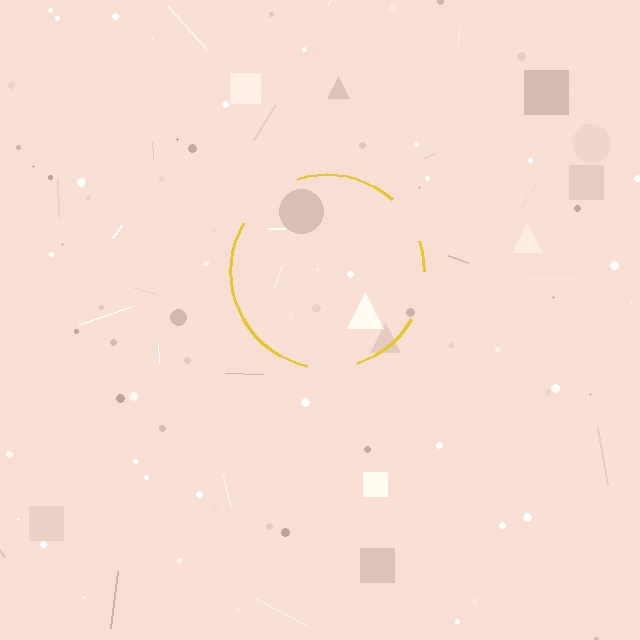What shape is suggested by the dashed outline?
The dashed outline suggests a circle.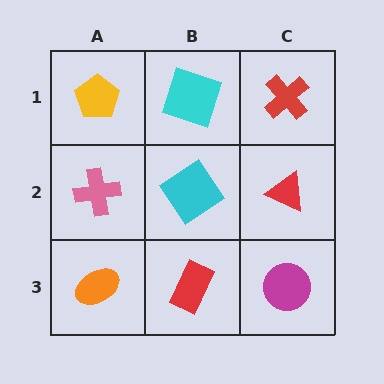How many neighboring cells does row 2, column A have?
3.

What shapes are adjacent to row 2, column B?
A cyan square (row 1, column B), a red rectangle (row 3, column B), a pink cross (row 2, column A), a red triangle (row 2, column C).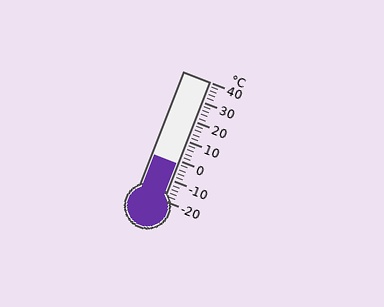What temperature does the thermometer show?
The thermometer shows approximately -2°C.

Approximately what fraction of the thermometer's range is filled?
The thermometer is filled to approximately 30% of its range.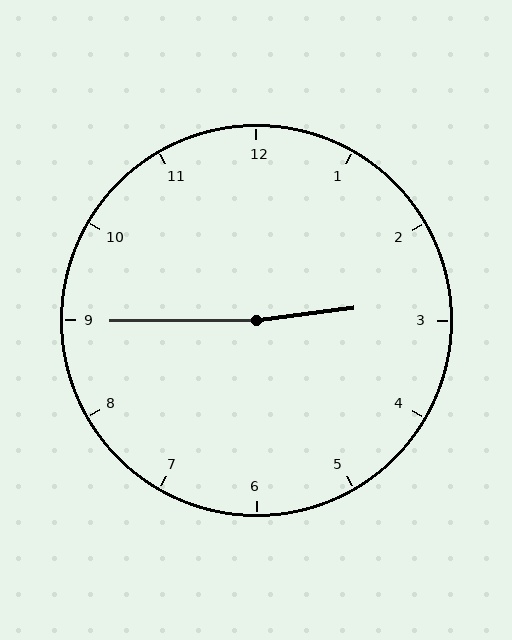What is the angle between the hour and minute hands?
Approximately 172 degrees.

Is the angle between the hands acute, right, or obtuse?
It is obtuse.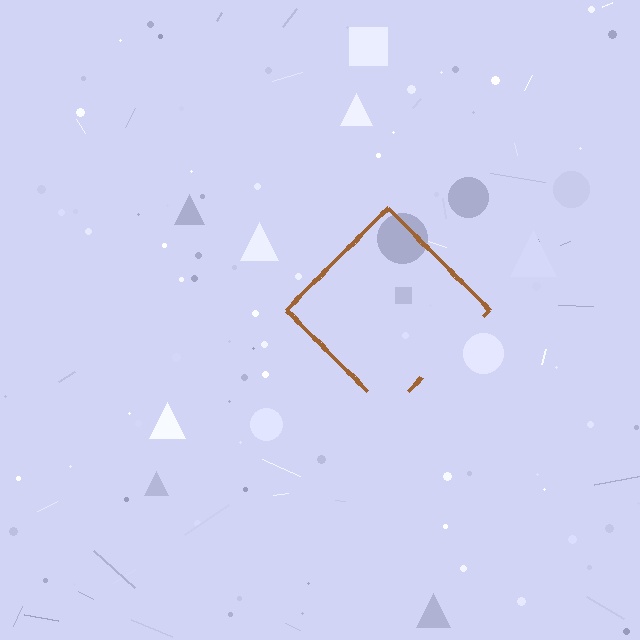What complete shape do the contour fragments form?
The contour fragments form a diamond.